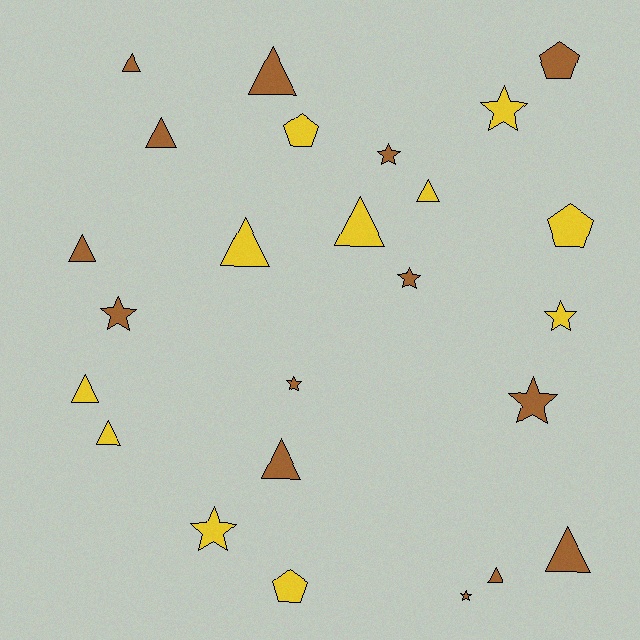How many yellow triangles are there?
There are 5 yellow triangles.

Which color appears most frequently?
Brown, with 14 objects.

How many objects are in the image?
There are 25 objects.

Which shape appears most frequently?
Triangle, with 12 objects.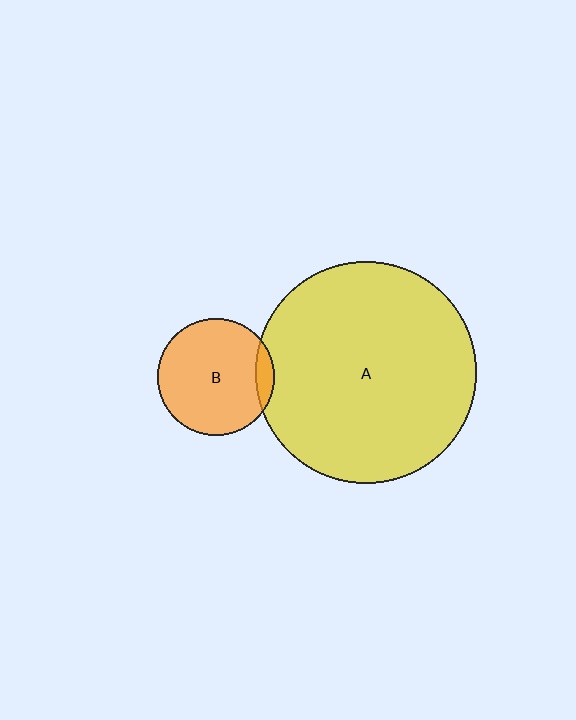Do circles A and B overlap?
Yes.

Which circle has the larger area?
Circle A (yellow).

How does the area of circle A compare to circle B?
Approximately 3.6 times.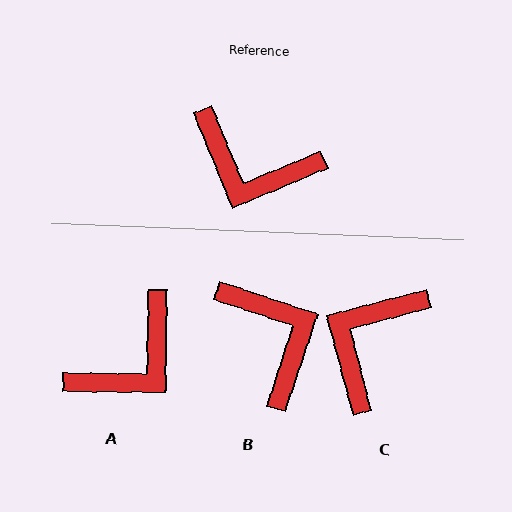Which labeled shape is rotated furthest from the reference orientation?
B, about 139 degrees away.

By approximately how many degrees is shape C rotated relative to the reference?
Approximately 98 degrees clockwise.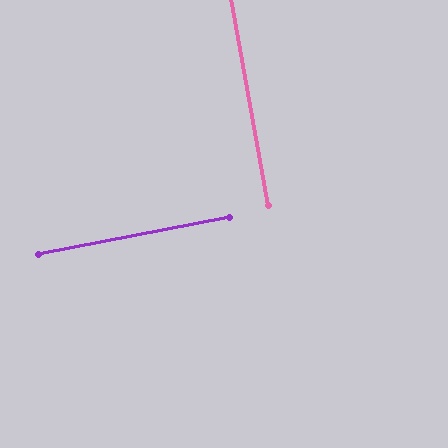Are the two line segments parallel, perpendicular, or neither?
Perpendicular — they meet at approximately 89°.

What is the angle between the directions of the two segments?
Approximately 89 degrees.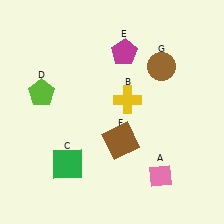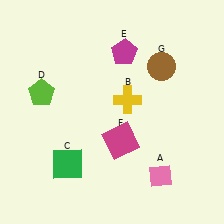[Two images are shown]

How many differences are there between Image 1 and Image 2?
There is 1 difference between the two images.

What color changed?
The square (F) changed from brown in Image 1 to magenta in Image 2.